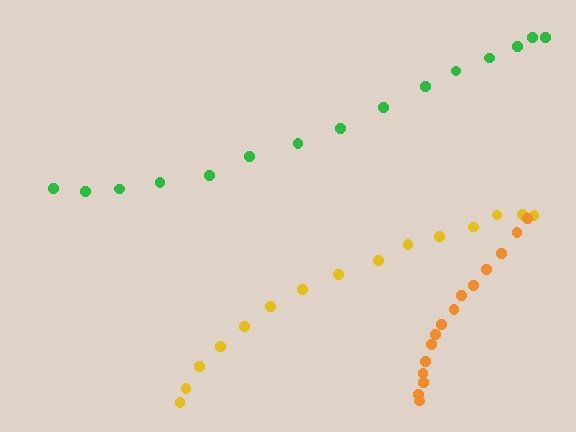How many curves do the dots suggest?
There are 3 distinct paths.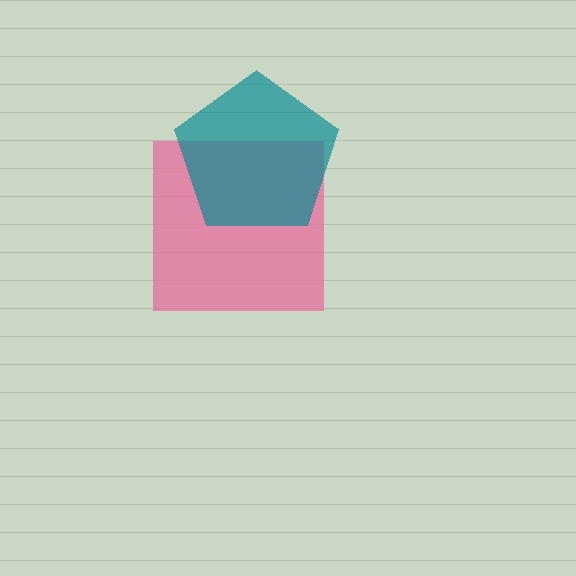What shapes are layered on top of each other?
The layered shapes are: a pink square, a teal pentagon.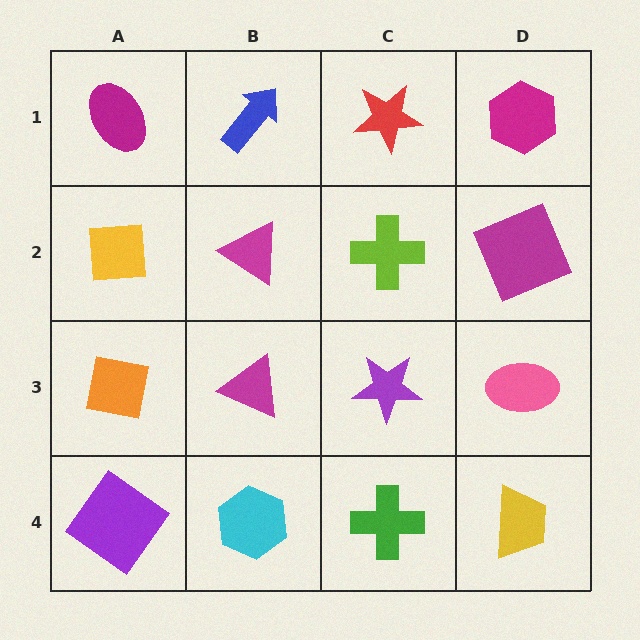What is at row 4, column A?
A purple diamond.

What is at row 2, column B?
A magenta triangle.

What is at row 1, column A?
A magenta ellipse.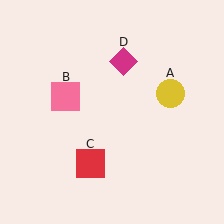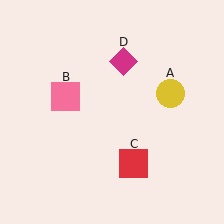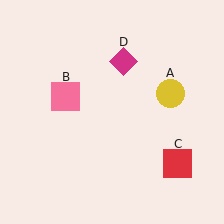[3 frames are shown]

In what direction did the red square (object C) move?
The red square (object C) moved right.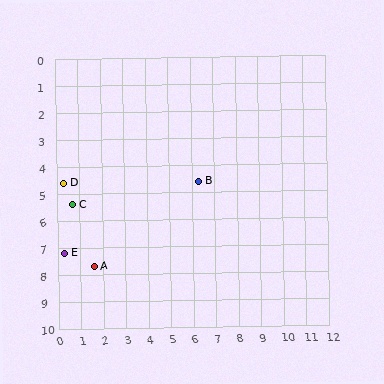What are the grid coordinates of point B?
Point B is at approximately (6.3, 4.6).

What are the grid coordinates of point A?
Point A is at approximately (1.6, 7.7).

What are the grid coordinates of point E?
Point E is at approximately (0.3, 7.2).